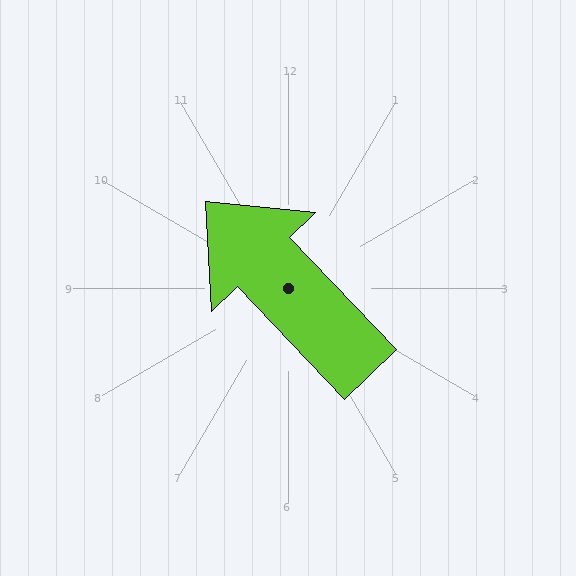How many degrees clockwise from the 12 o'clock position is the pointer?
Approximately 316 degrees.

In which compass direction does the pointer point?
Northwest.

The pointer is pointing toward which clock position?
Roughly 11 o'clock.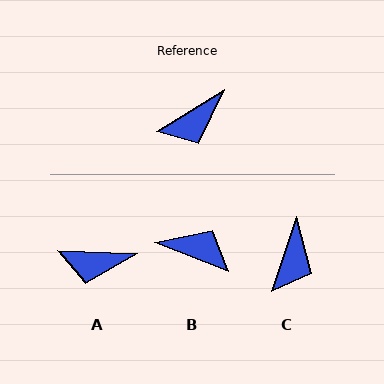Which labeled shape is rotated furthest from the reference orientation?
B, about 127 degrees away.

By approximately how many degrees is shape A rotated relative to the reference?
Approximately 34 degrees clockwise.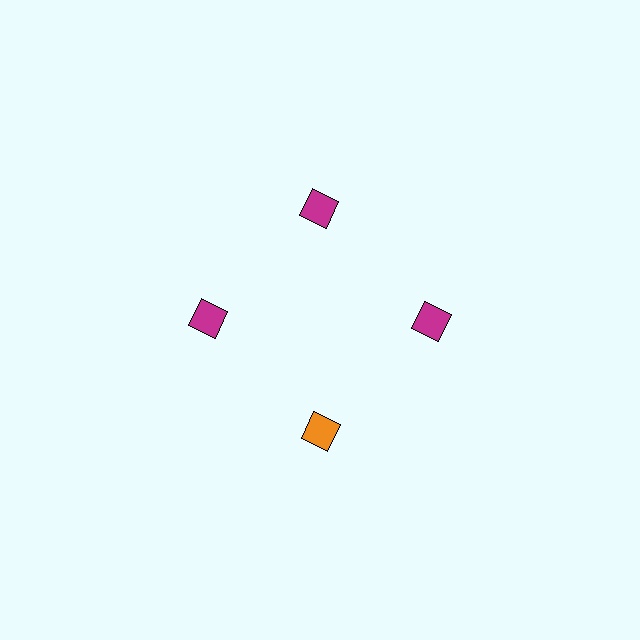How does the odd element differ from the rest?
It has a different color: orange instead of magenta.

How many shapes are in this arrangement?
There are 4 shapes arranged in a ring pattern.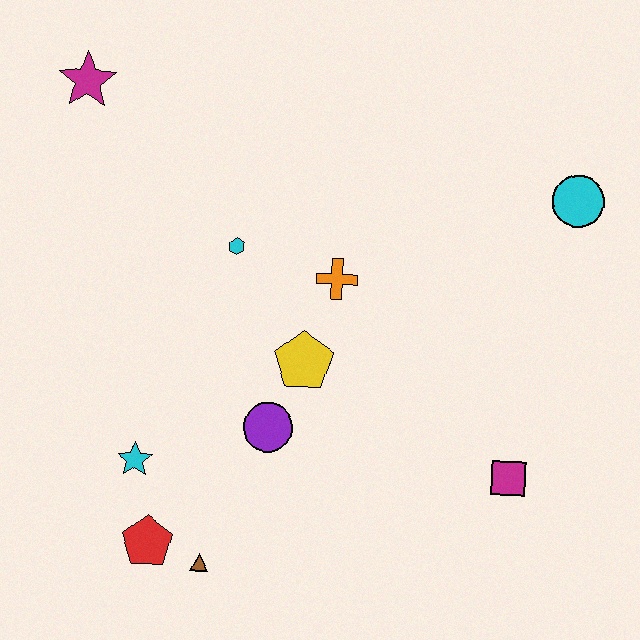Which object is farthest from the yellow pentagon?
The magenta star is farthest from the yellow pentagon.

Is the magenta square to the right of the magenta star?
Yes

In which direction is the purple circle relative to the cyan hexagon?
The purple circle is below the cyan hexagon.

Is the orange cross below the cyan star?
No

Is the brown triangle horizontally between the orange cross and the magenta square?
No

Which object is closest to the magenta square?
The yellow pentagon is closest to the magenta square.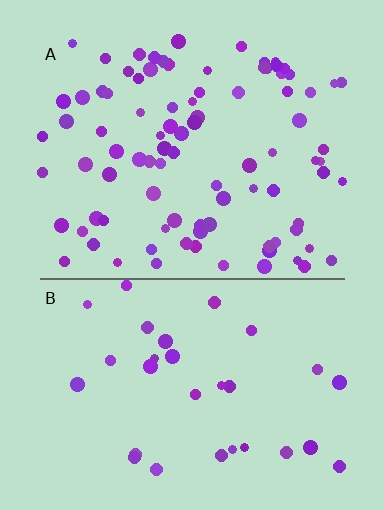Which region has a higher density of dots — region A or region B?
A (the top).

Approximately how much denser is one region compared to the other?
Approximately 2.9× — region A over region B.